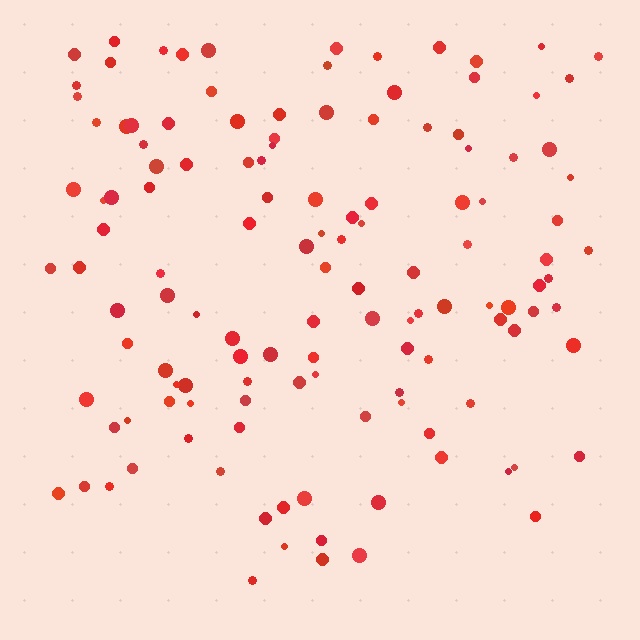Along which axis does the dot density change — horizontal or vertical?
Vertical.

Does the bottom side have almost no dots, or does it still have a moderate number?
Still a moderate number, just noticeably fewer than the top.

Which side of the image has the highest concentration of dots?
The top.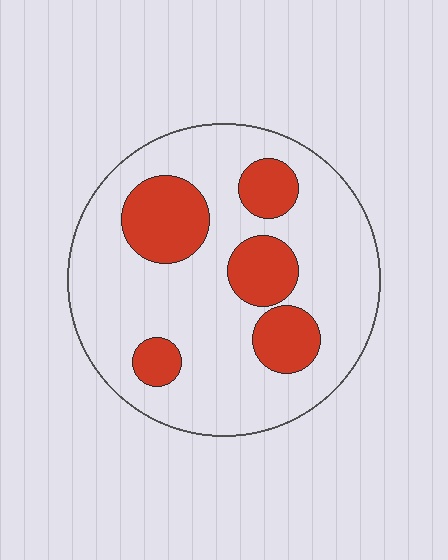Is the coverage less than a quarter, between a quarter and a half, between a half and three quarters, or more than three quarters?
Less than a quarter.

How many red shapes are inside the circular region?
5.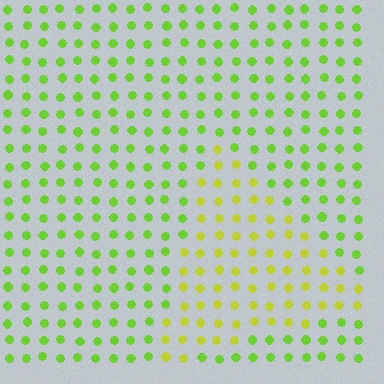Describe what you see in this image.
The image is filled with small lime elements in a uniform arrangement. A triangle-shaped region is visible where the elements are tinted to a slightly different hue, forming a subtle color boundary.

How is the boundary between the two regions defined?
The boundary is defined purely by a slight shift in hue (about 31 degrees). Spacing, size, and orientation are identical on both sides.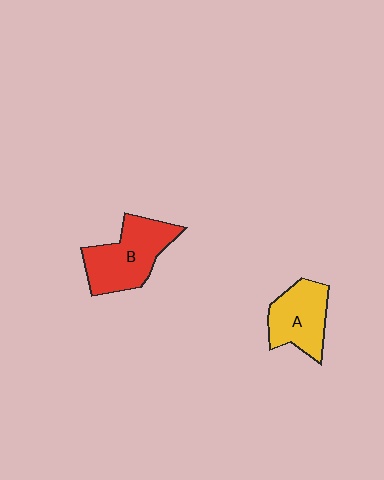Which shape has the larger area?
Shape B (red).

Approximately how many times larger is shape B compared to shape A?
Approximately 1.3 times.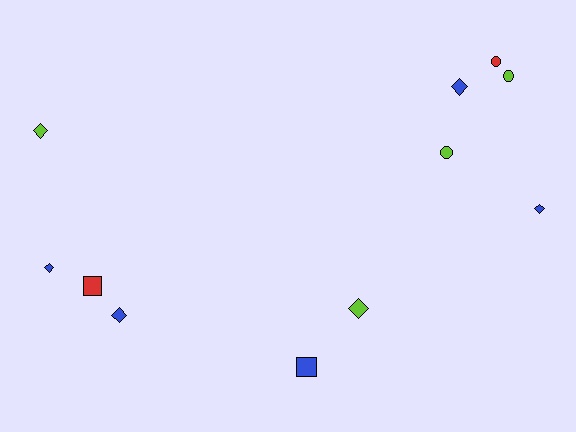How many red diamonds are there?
There are no red diamonds.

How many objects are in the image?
There are 11 objects.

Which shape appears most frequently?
Diamond, with 6 objects.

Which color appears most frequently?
Blue, with 5 objects.